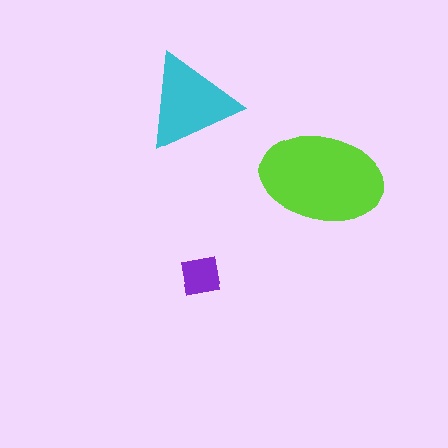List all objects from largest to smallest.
The lime ellipse, the cyan triangle, the purple square.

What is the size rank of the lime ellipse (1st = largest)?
1st.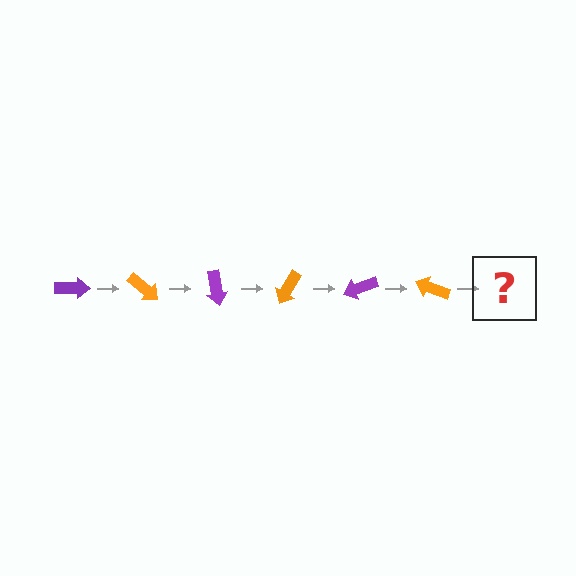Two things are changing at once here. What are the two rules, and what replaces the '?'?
The two rules are that it rotates 40 degrees each step and the color cycles through purple and orange. The '?' should be a purple arrow, rotated 240 degrees from the start.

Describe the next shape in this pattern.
It should be a purple arrow, rotated 240 degrees from the start.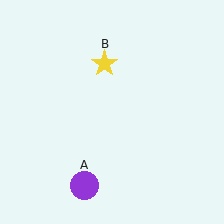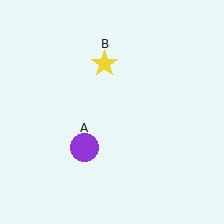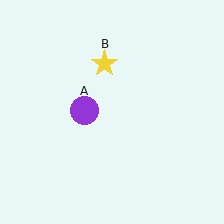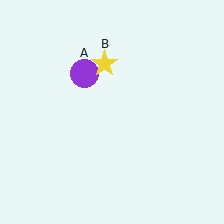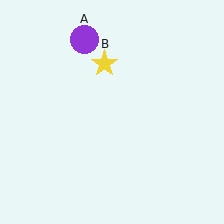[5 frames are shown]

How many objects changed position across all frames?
1 object changed position: purple circle (object A).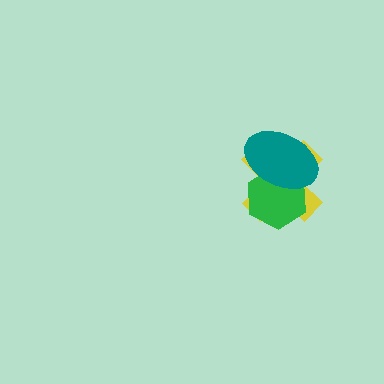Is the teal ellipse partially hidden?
No, no other shape covers it.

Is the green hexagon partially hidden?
Yes, it is partially covered by another shape.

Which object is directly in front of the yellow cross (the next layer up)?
The green hexagon is directly in front of the yellow cross.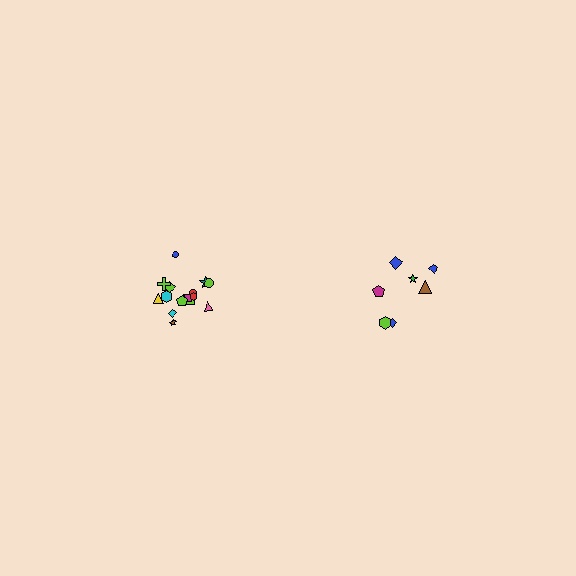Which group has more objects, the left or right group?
The left group.